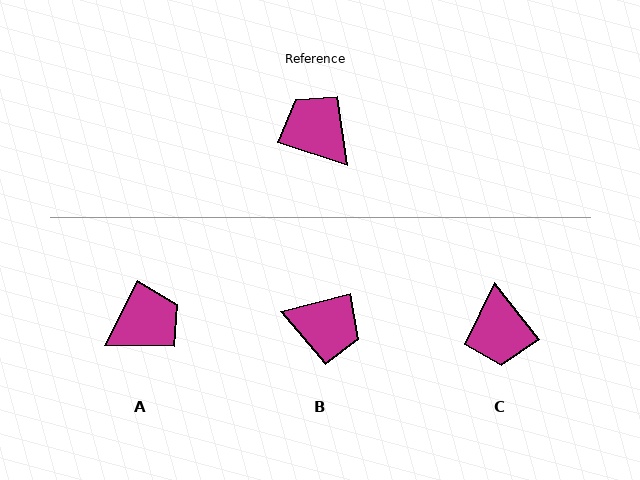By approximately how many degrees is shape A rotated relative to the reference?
Approximately 99 degrees clockwise.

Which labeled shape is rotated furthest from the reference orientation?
B, about 148 degrees away.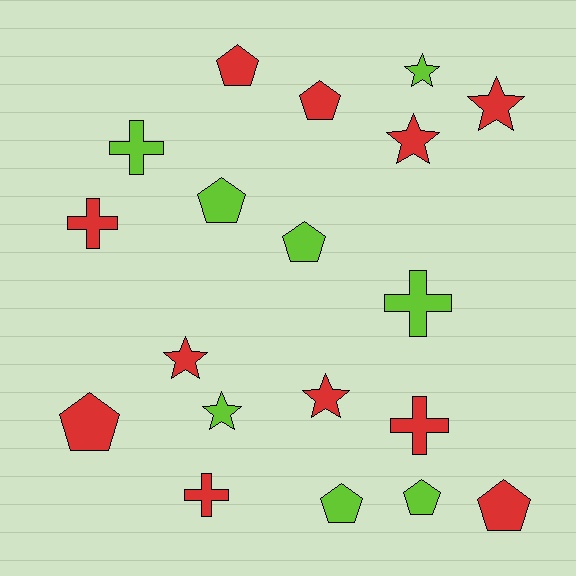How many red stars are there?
There are 4 red stars.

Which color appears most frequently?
Red, with 11 objects.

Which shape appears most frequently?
Pentagon, with 8 objects.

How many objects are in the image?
There are 19 objects.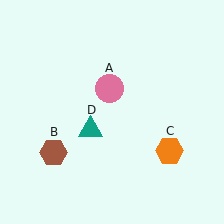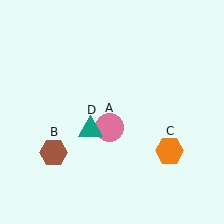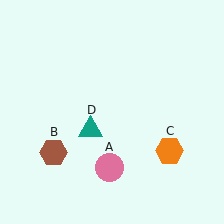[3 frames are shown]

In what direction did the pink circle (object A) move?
The pink circle (object A) moved down.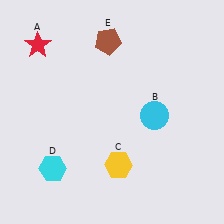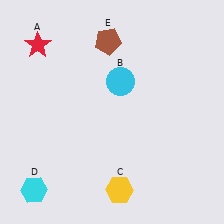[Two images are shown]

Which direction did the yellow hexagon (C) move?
The yellow hexagon (C) moved down.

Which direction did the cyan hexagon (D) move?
The cyan hexagon (D) moved down.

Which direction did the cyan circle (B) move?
The cyan circle (B) moved left.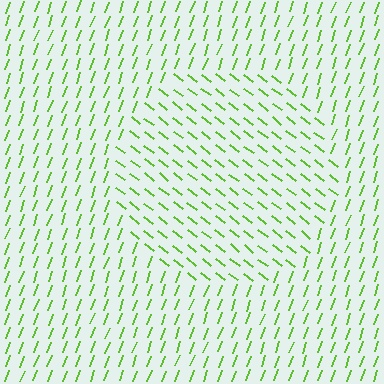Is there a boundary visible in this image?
Yes, there is a texture boundary formed by a change in line orientation.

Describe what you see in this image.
The image is filled with small lime line segments. A circle region in the image has lines oriented differently from the surrounding lines, creating a visible texture boundary.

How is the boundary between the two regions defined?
The boundary is defined purely by a change in line orientation (approximately 72 degrees difference). All lines are the same color and thickness.